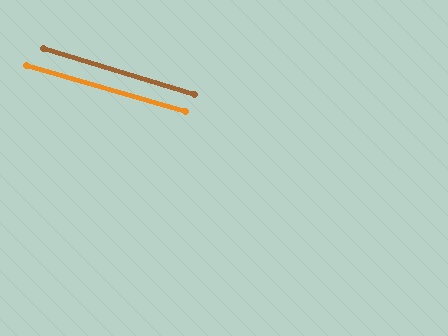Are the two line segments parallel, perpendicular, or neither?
Parallel — their directions differ by only 1.1°.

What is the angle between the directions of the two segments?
Approximately 1 degree.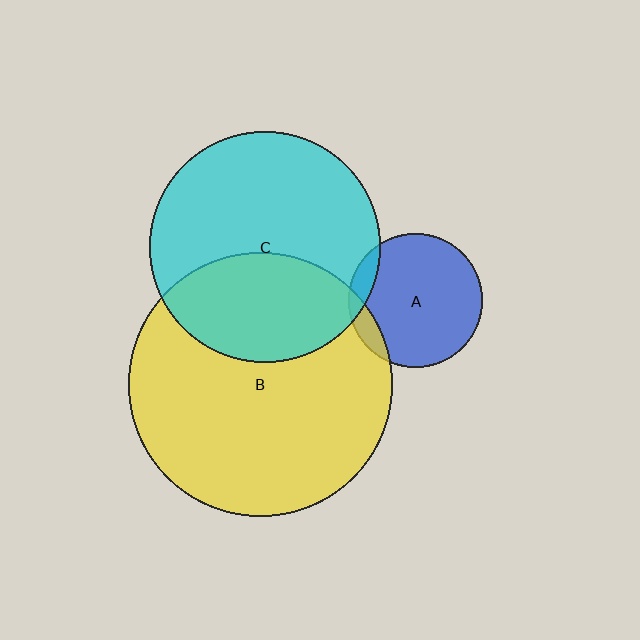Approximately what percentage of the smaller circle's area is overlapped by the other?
Approximately 40%.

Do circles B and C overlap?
Yes.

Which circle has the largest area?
Circle B (yellow).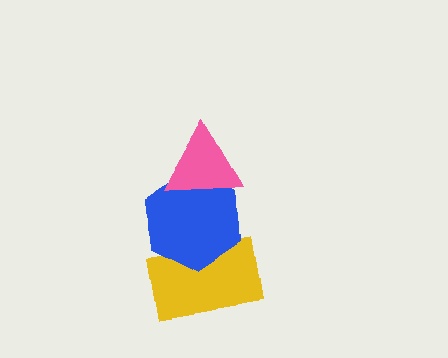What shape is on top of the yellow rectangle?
The blue hexagon is on top of the yellow rectangle.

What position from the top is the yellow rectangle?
The yellow rectangle is 3rd from the top.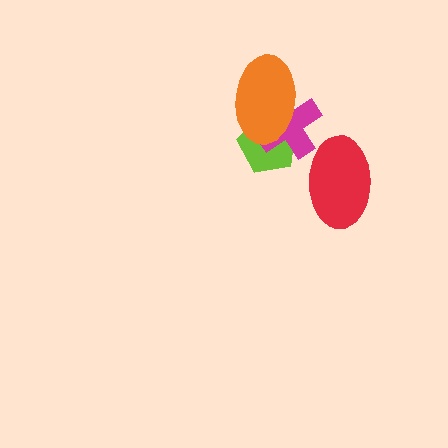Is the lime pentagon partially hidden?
Yes, it is partially covered by another shape.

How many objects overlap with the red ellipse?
0 objects overlap with the red ellipse.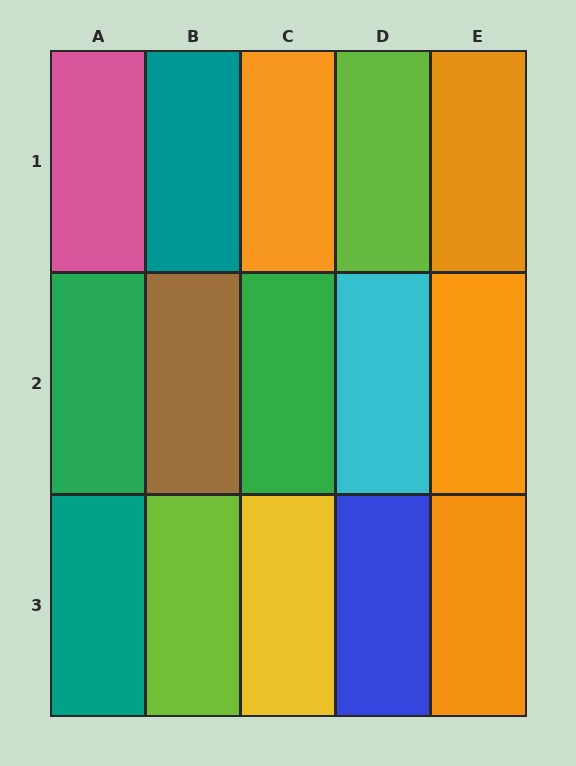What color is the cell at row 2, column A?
Green.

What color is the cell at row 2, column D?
Cyan.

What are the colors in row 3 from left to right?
Teal, lime, yellow, blue, orange.